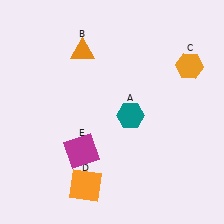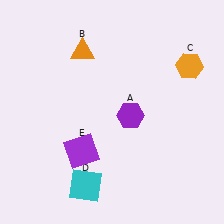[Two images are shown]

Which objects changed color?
A changed from teal to purple. D changed from orange to cyan. E changed from magenta to purple.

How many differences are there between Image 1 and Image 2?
There are 3 differences between the two images.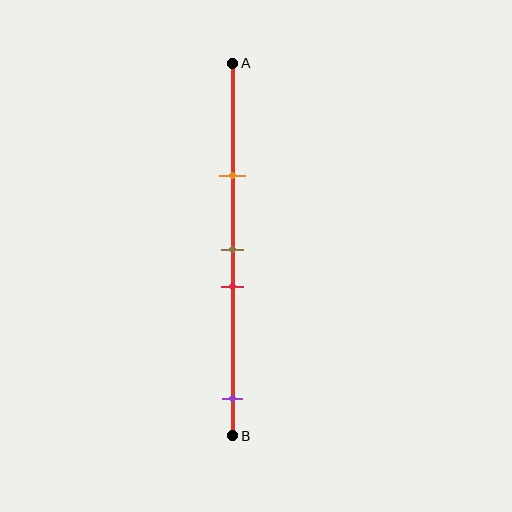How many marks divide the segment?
There are 4 marks dividing the segment.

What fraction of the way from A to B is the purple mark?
The purple mark is approximately 90% (0.9) of the way from A to B.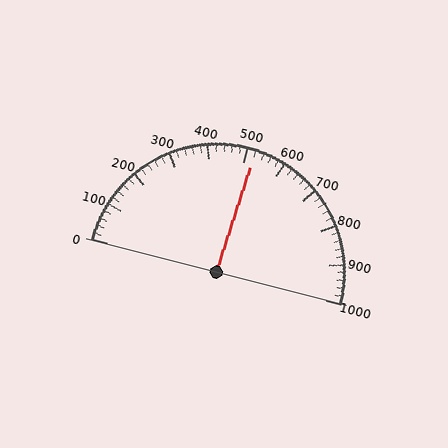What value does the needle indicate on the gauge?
The needle indicates approximately 520.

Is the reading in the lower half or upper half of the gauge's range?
The reading is in the upper half of the range (0 to 1000).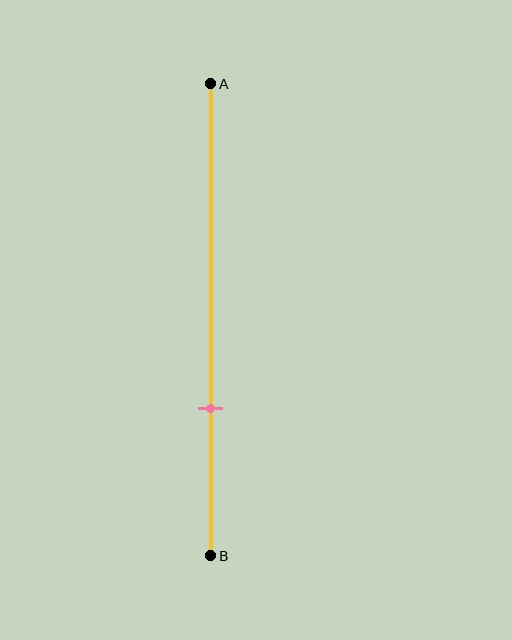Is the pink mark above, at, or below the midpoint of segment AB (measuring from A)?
The pink mark is below the midpoint of segment AB.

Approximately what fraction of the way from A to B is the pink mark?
The pink mark is approximately 70% of the way from A to B.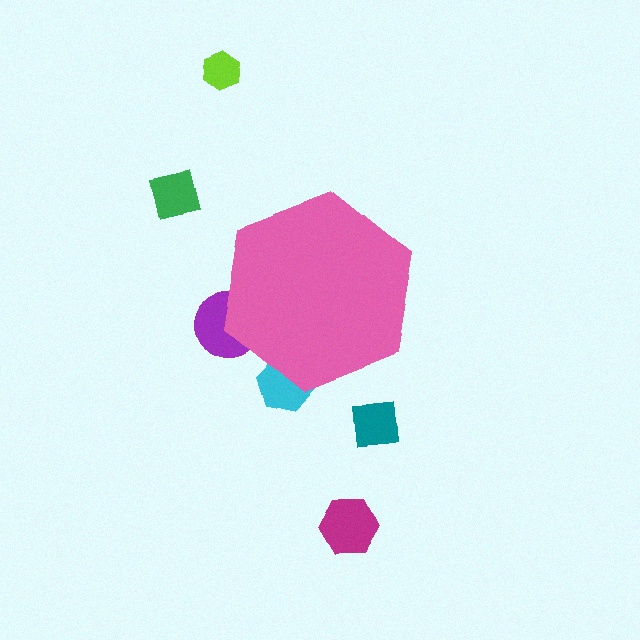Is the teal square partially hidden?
No, the teal square is fully visible.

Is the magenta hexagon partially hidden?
No, the magenta hexagon is fully visible.